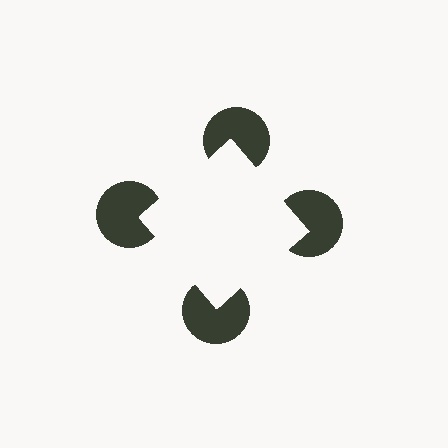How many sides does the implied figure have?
4 sides.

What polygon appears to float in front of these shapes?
An illusory square — its edges are inferred from the aligned wedge cuts in the pac-man discs, not physically drawn.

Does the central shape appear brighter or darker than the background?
It typically appears slightly brighter than the background, even though no actual brightness change is drawn.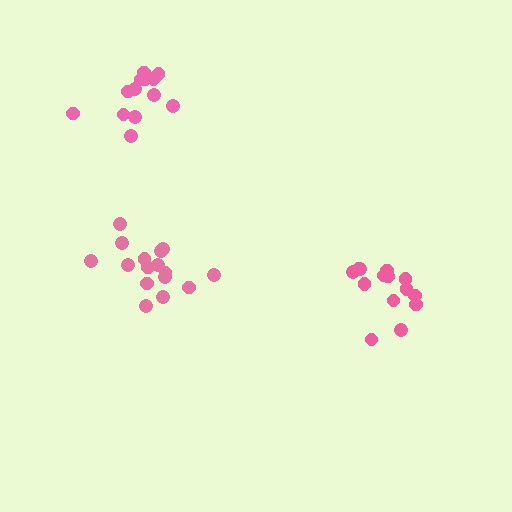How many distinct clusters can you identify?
There are 3 distinct clusters.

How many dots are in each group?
Group 1: 13 dots, Group 2: 14 dots, Group 3: 16 dots (43 total).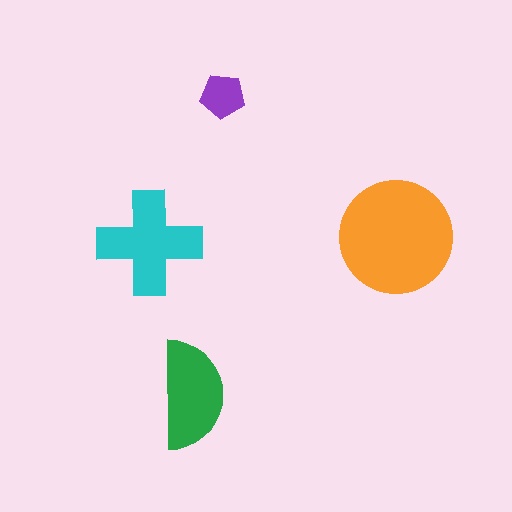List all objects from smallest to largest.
The purple pentagon, the green semicircle, the cyan cross, the orange circle.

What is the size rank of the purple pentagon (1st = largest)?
4th.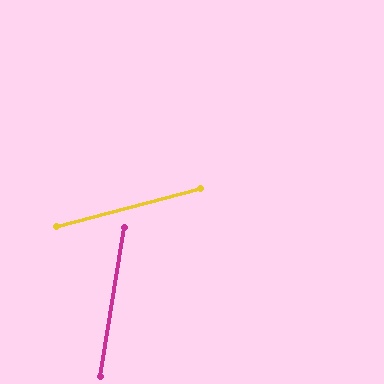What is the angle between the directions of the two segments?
Approximately 66 degrees.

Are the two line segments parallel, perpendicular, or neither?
Neither parallel nor perpendicular — they differ by about 66°.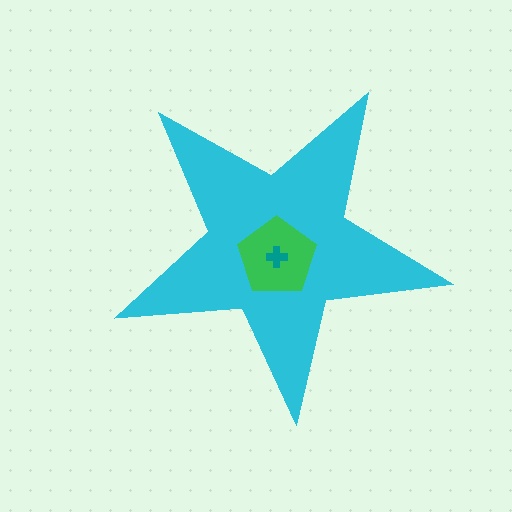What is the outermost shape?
The cyan star.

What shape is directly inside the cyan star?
The green pentagon.